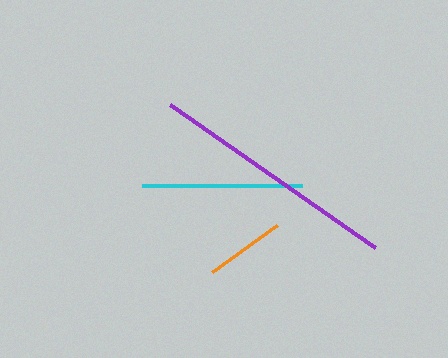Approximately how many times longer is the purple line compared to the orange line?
The purple line is approximately 3.1 times the length of the orange line.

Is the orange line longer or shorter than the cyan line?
The cyan line is longer than the orange line.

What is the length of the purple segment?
The purple segment is approximately 250 pixels long.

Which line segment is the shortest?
The orange line is the shortest at approximately 80 pixels.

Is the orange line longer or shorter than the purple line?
The purple line is longer than the orange line.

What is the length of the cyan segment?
The cyan segment is approximately 160 pixels long.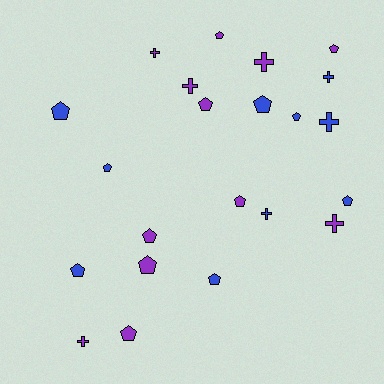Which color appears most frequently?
Purple, with 12 objects.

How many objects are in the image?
There are 22 objects.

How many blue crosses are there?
There are 3 blue crosses.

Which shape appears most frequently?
Pentagon, with 14 objects.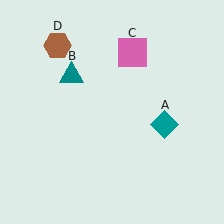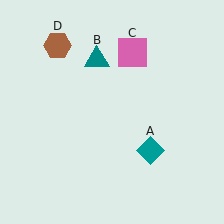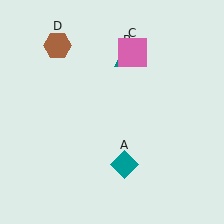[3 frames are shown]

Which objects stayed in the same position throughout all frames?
Pink square (object C) and brown hexagon (object D) remained stationary.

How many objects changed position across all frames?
2 objects changed position: teal diamond (object A), teal triangle (object B).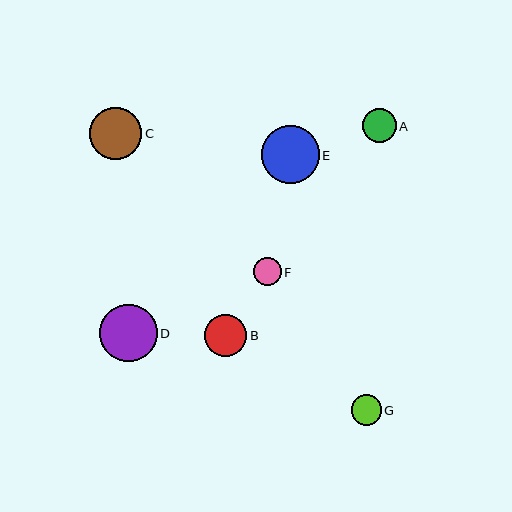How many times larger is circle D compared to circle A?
Circle D is approximately 1.7 times the size of circle A.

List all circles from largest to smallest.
From largest to smallest: E, D, C, B, A, G, F.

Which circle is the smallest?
Circle F is the smallest with a size of approximately 27 pixels.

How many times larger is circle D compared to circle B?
Circle D is approximately 1.4 times the size of circle B.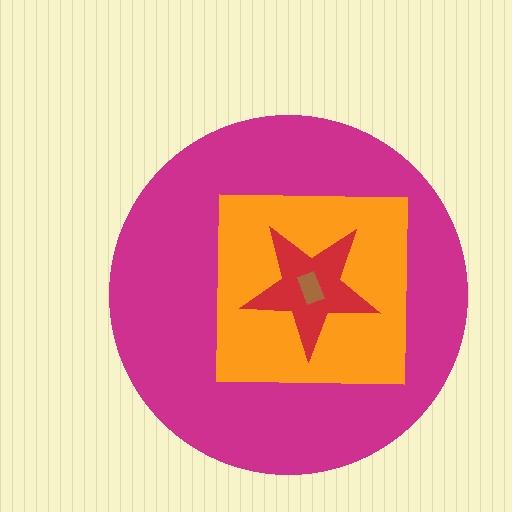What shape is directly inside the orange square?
The red star.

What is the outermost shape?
The magenta circle.